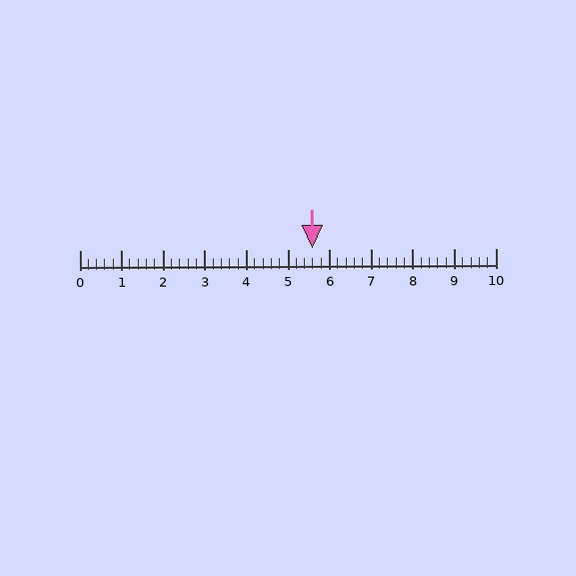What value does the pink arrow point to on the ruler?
The pink arrow points to approximately 5.6.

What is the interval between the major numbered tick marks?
The major tick marks are spaced 1 units apart.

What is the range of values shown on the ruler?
The ruler shows values from 0 to 10.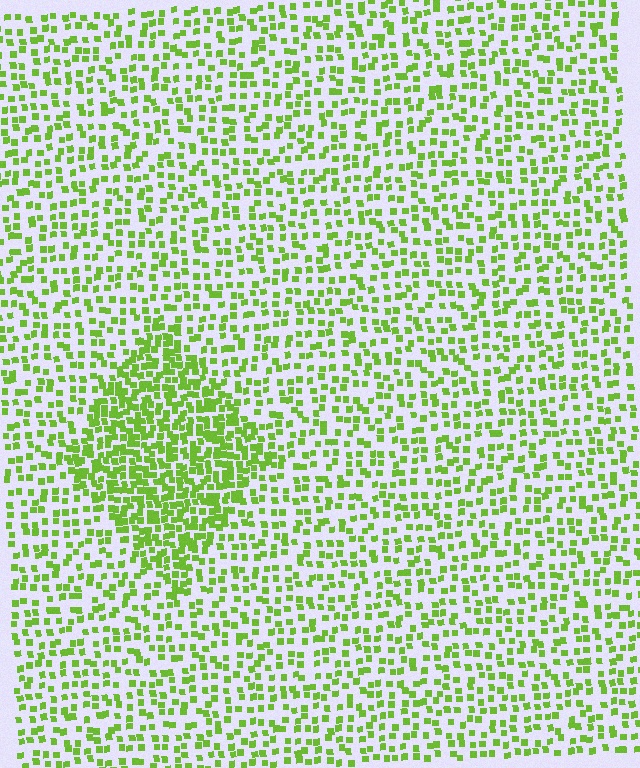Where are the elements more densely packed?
The elements are more densely packed inside the diamond boundary.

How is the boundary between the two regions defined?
The boundary is defined by a change in element density (approximately 2.0x ratio). All elements are the same color, size, and shape.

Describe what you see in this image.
The image contains small lime elements arranged at two different densities. A diamond-shaped region is visible where the elements are more densely packed than the surrounding area.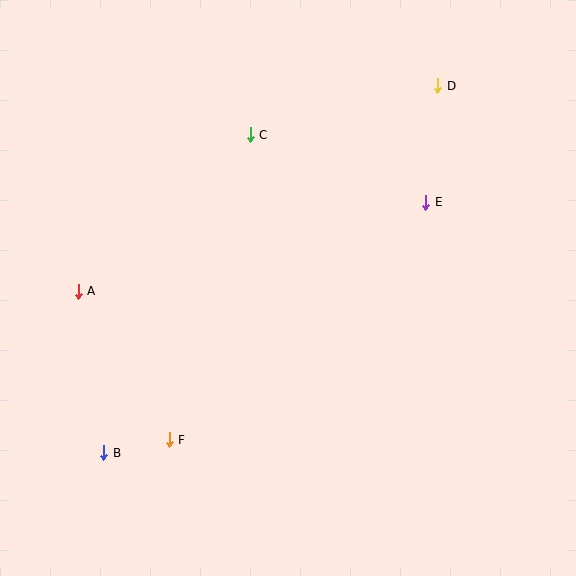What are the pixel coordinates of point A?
Point A is at (78, 291).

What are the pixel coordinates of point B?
Point B is at (104, 453).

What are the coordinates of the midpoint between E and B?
The midpoint between E and B is at (265, 328).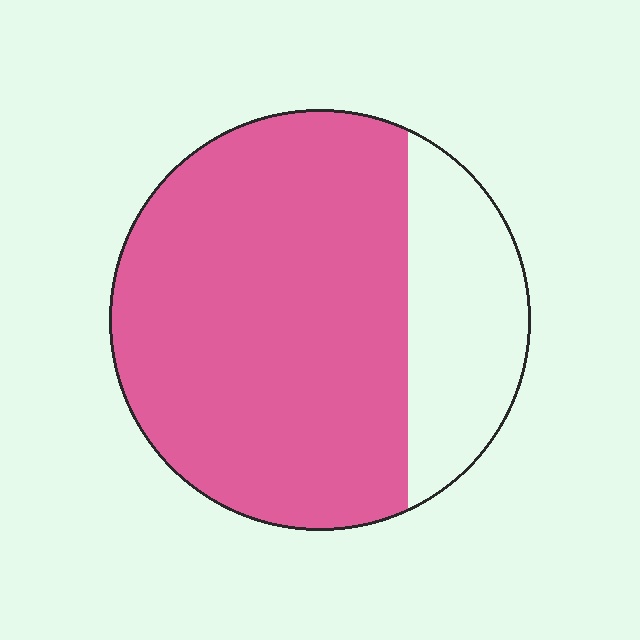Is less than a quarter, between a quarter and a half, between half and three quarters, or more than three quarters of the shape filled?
More than three quarters.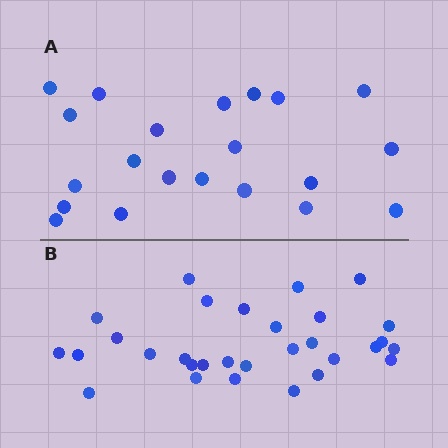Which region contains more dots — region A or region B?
Region B (the bottom region) has more dots.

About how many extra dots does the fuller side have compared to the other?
Region B has roughly 8 or so more dots than region A.